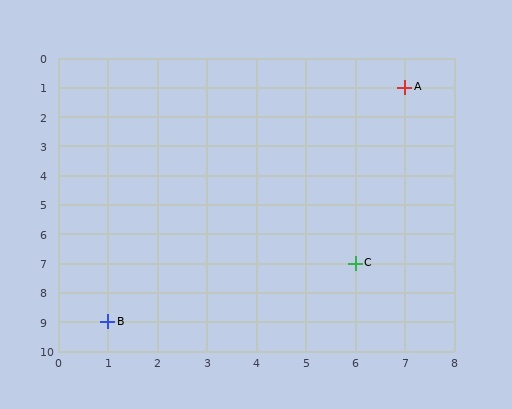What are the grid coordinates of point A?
Point A is at grid coordinates (7, 1).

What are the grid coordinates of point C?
Point C is at grid coordinates (6, 7).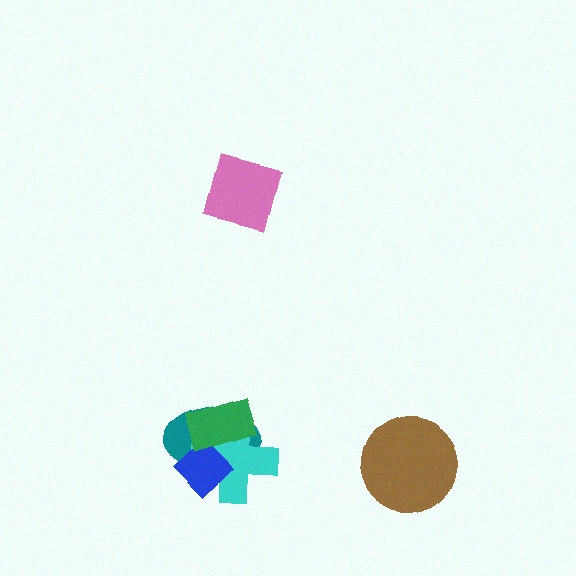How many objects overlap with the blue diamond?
3 objects overlap with the blue diamond.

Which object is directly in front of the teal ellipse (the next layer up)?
The cyan cross is directly in front of the teal ellipse.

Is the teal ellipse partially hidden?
Yes, it is partially covered by another shape.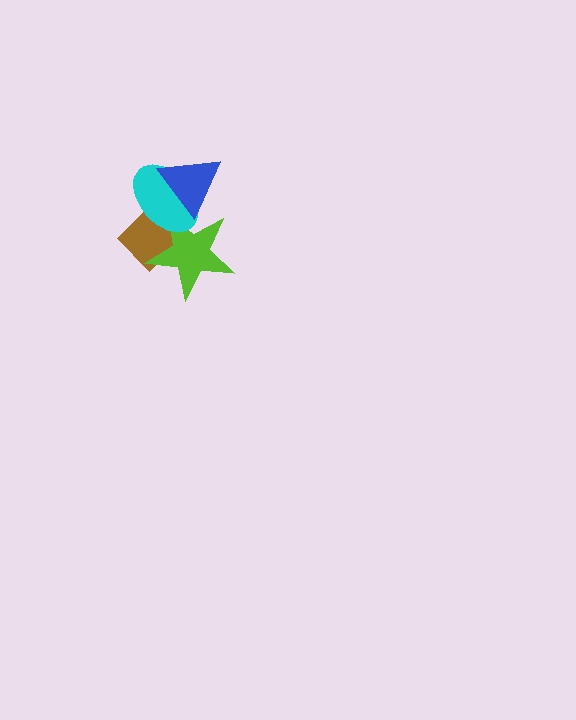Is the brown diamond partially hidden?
Yes, it is partially covered by another shape.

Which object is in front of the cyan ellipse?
The blue triangle is in front of the cyan ellipse.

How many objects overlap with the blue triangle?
2 objects overlap with the blue triangle.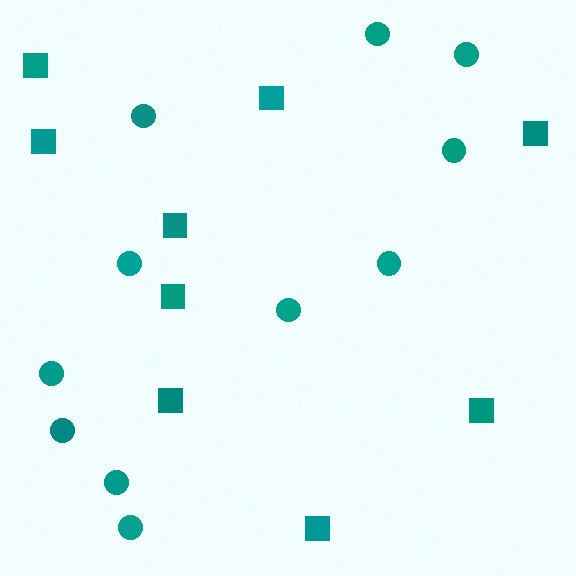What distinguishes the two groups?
There are 2 groups: one group of circles (11) and one group of squares (9).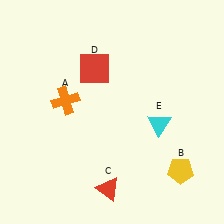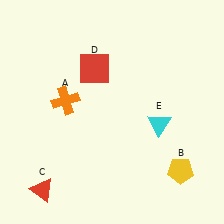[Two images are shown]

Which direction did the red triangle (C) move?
The red triangle (C) moved left.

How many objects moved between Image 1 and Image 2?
1 object moved between the two images.